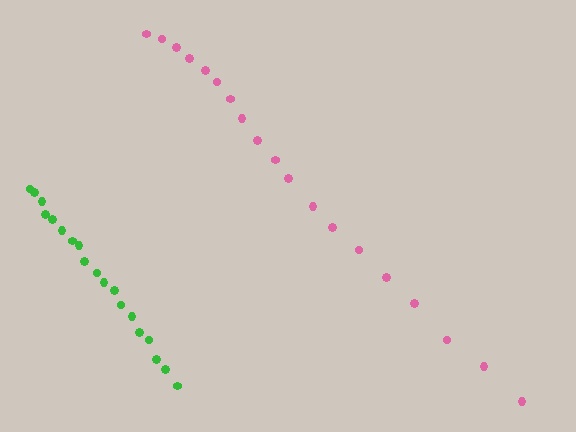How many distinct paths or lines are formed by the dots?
There are 2 distinct paths.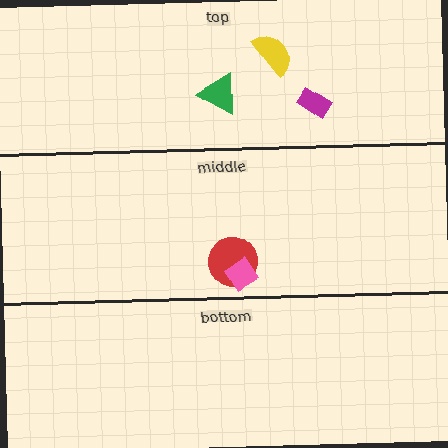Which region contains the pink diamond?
The middle region.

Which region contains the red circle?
The middle region.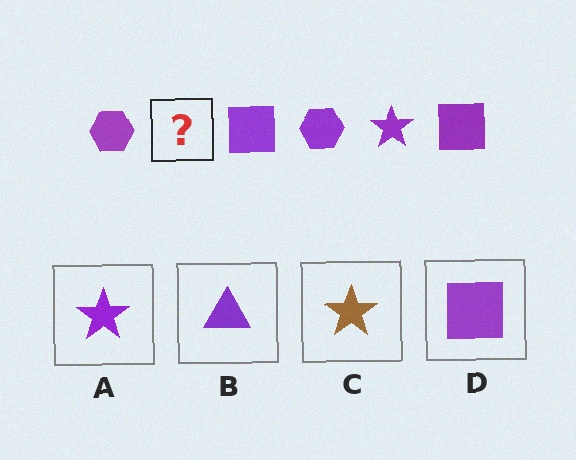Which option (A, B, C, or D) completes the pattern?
A.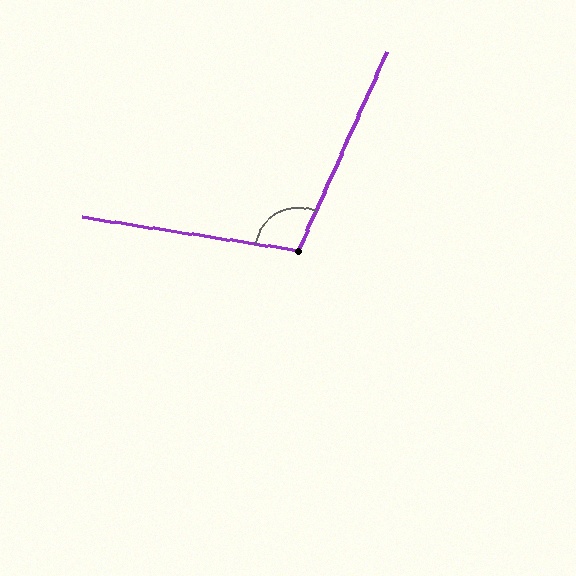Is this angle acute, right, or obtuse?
It is obtuse.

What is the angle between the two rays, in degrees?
Approximately 105 degrees.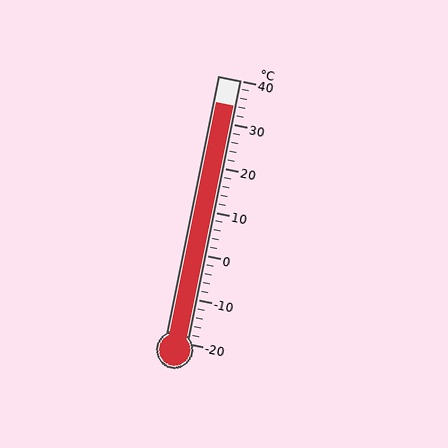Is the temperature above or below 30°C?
The temperature is above 30°C.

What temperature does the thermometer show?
The thermometer shows approximately 34°C.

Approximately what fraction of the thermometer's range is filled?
The thermometer is filled to approximately 90% of its range.